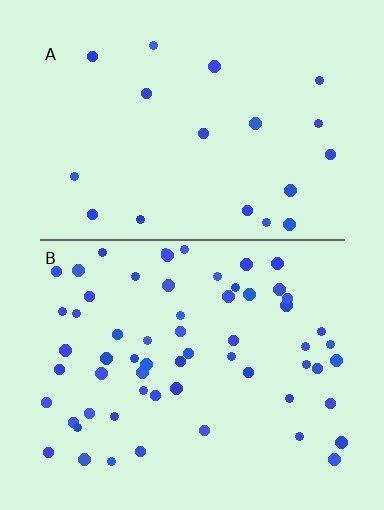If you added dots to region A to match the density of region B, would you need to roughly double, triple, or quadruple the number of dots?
Approximately triple.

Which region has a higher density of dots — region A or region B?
B (the bottom).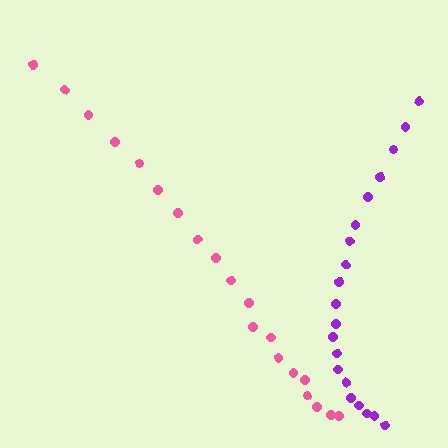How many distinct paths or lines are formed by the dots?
There are 2 distinct paths.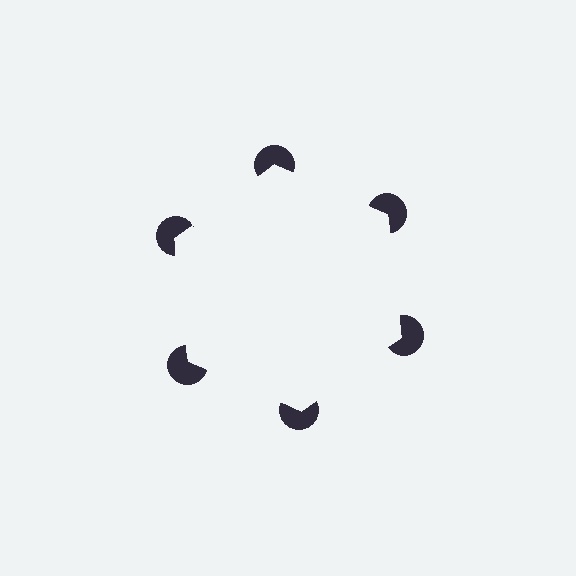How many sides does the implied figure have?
6 sides.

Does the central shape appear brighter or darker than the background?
It typically appears slightly brighter than the background, even though no actual brightness change is drawn.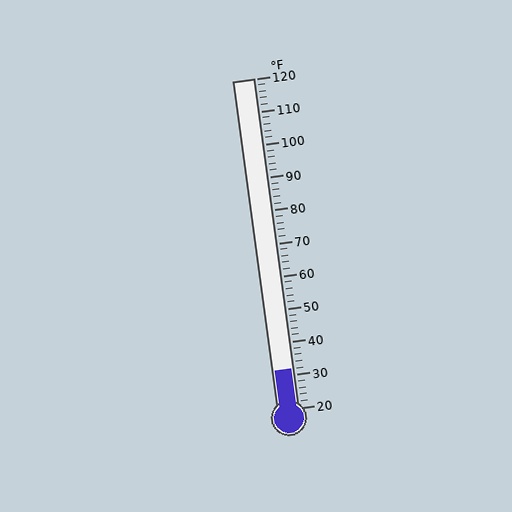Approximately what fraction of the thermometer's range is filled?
The thermometer is filled to approximately 10% of its range.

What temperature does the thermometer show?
The thermometer shows approximately 32°F.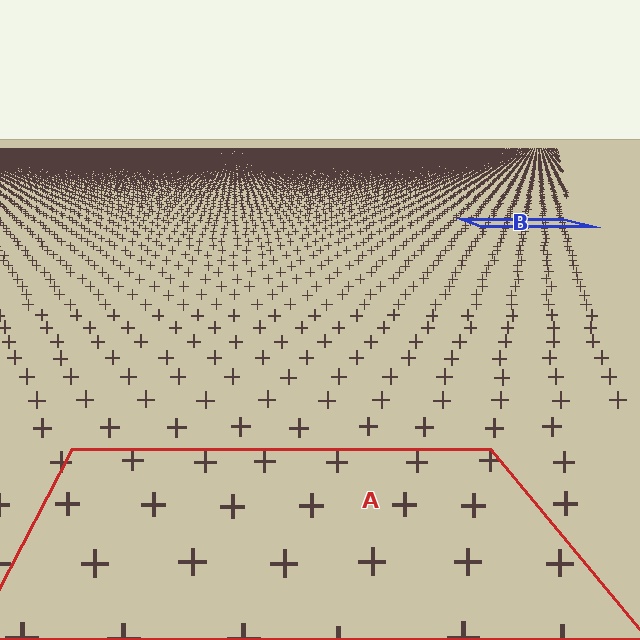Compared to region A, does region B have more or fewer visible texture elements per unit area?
Region B has more texture elements per unit area — they are packed more densely because it is farther away.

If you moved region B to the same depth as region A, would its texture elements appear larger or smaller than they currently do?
They would appear larger. At a closer depth, the same texture elements are projected at a bigger on-screen size.